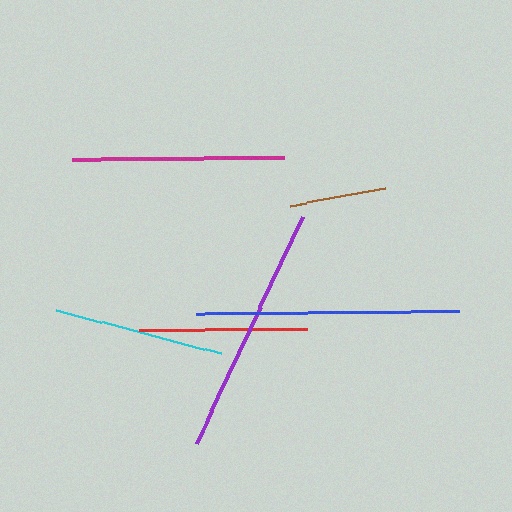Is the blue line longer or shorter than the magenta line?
The blue line is longer than the magenta line.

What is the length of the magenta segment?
The magenta segment is approximately 212 pixels long.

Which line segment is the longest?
The blue line is the longest at approximately 263 pixels.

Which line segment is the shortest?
The brown line is the shortest at approximately 98 pixels.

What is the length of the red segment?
The red segment is approximately 168 pixels long.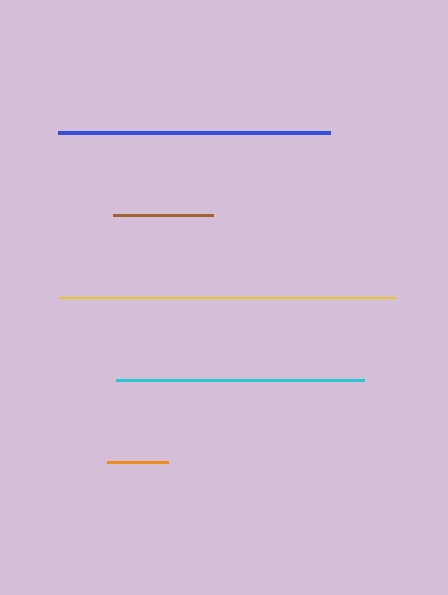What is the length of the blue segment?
The blue segment is approximately 271 pixels long.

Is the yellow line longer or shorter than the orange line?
The yellow line is longer than the orange line.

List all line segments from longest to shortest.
From longest to shortest: yellow, blue, cyan, brown, orange.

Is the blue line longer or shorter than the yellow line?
The yellow line is longer than the blue line.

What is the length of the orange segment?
The orange segment is approximately 60 pixels long.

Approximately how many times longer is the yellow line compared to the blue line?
The yellow line is approximately 1.2 times the length of the blue line.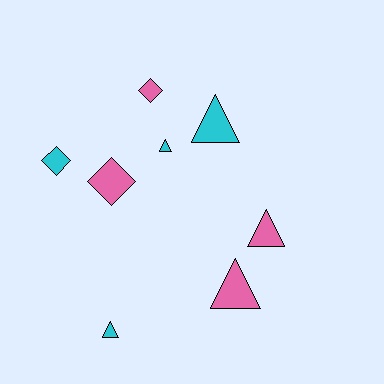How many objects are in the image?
There are 8 objects.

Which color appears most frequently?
Pink, with 4 objects.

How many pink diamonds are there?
There are 2 pink diamonds.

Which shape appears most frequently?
Triangle, with 5 objects.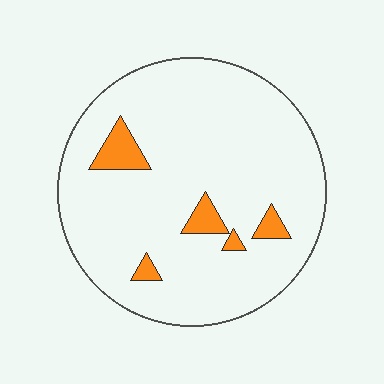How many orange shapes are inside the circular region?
5.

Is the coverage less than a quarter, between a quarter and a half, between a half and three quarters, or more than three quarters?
Less than a quarter.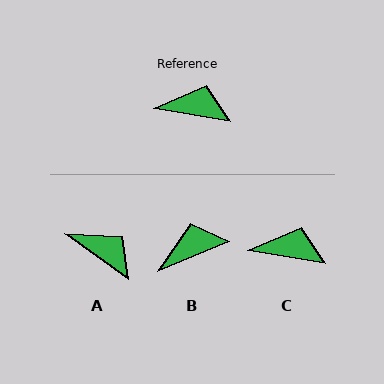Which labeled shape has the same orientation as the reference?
C.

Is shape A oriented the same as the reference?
No, it is off by about 26 degrees.